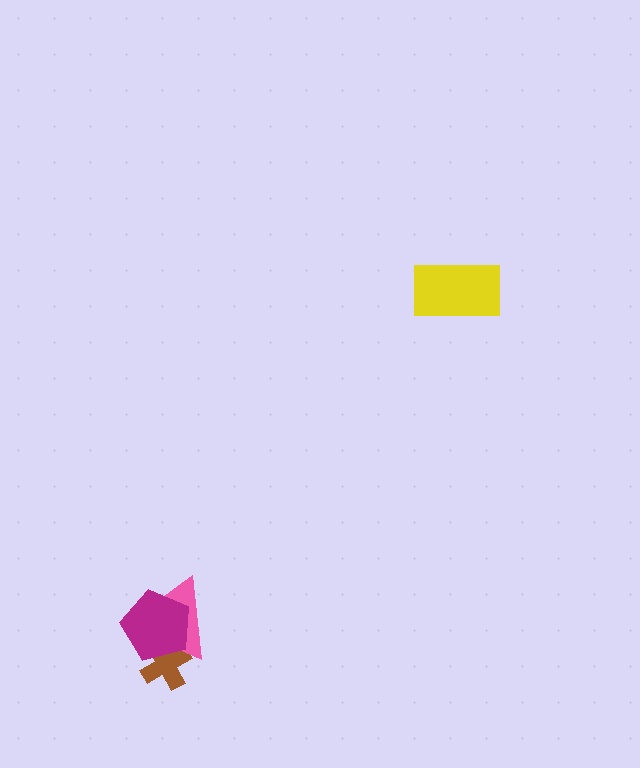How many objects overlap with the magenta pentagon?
2 objects overlap with the magenta pentagon.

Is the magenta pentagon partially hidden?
No, no other shape covers it.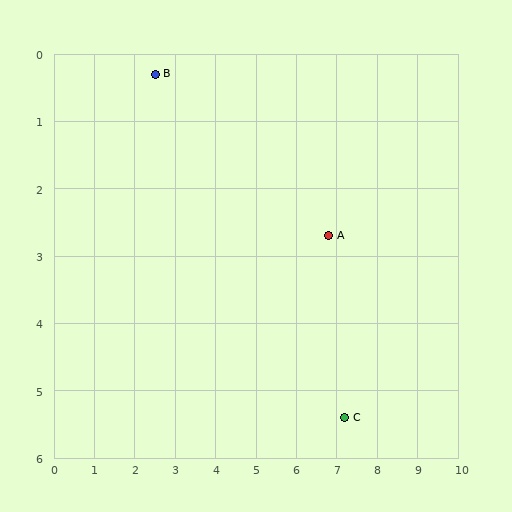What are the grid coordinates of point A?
Point A is at approximately (6.8, 2.7).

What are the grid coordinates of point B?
Point B is at approximately (2.5, 0.3).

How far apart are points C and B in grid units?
Points C and B are about 6.9 grid units apart.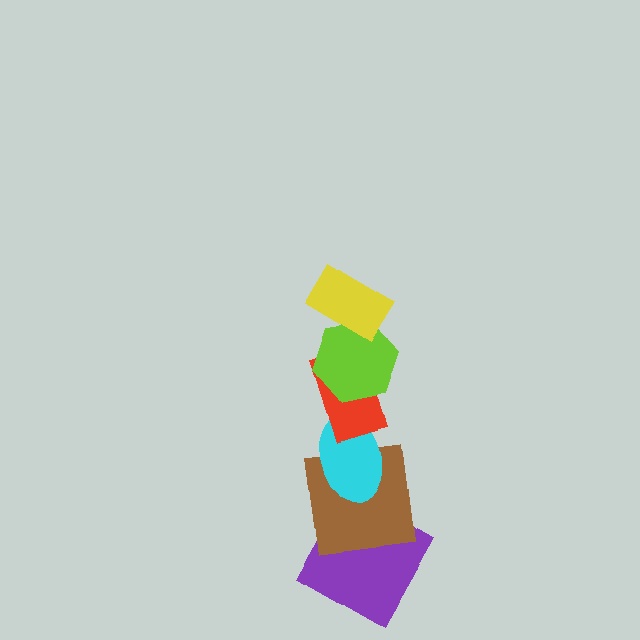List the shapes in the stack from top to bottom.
From top to bottom: the yellow rectangle, the lime hexagon, the red rectangle, the cyan ellipse, the brown square, the purple square.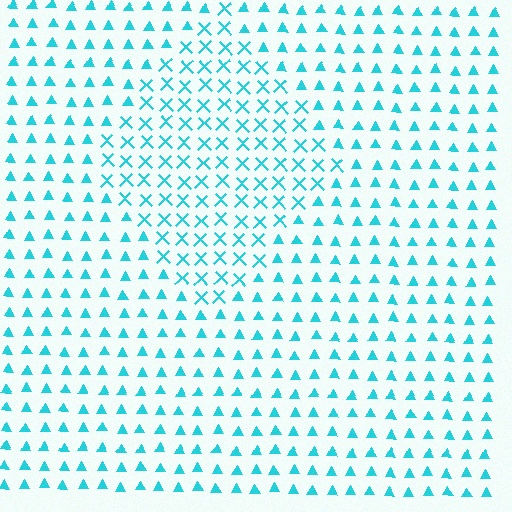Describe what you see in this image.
The image is filled with small cyan elements arranged in a uniform grid. A diamond-shaped region contains X marks, while the surrounding area contains triangles. The boundary is defined purely by the change in element shape.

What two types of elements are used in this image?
The image uses X marks inside the diamond region and triangles outside it.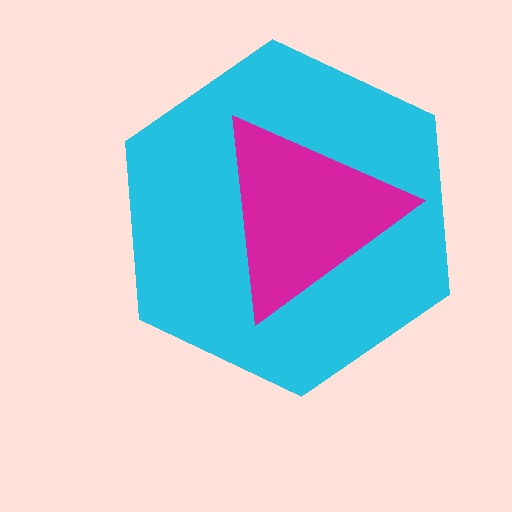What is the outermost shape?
The cyan hexagon.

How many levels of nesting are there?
2.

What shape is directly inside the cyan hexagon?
The magenta triangle.